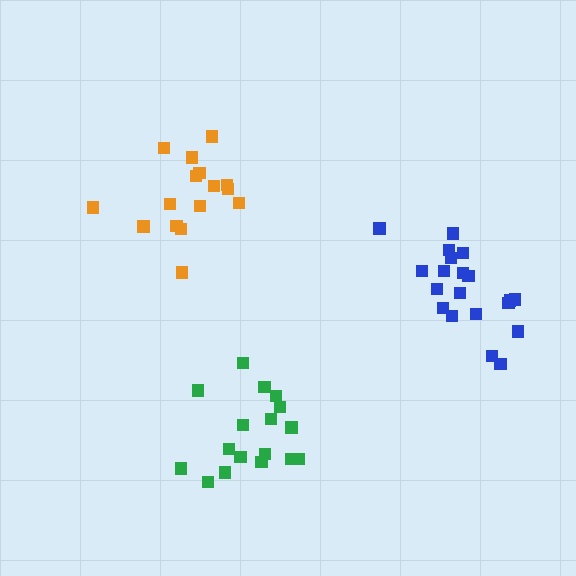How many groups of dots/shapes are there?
There are 3 groups.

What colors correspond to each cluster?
The clusters are colored: blue, green, orange.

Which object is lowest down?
The green cluster is bottommost.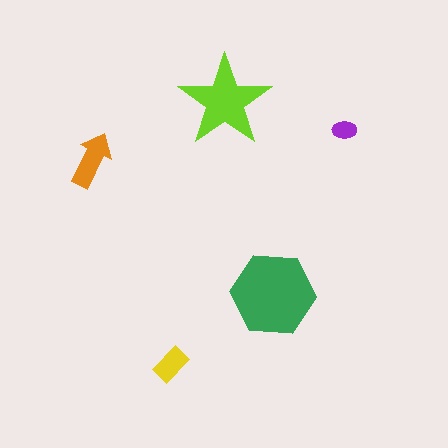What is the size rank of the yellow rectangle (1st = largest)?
4th.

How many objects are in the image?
There are 5 objects in the image.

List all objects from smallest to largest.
The purple ellipse, the yellow rectangle, the orange arrow, the lime star, the green hexagon.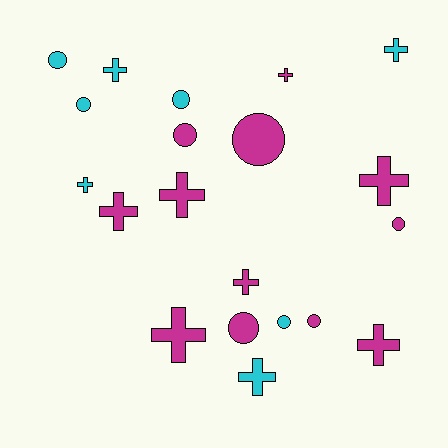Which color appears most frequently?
Magenta, with 12 objects.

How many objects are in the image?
There are 20 objects.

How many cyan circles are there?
There are 4 cyan circles.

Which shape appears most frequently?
Cross, with 11 objects.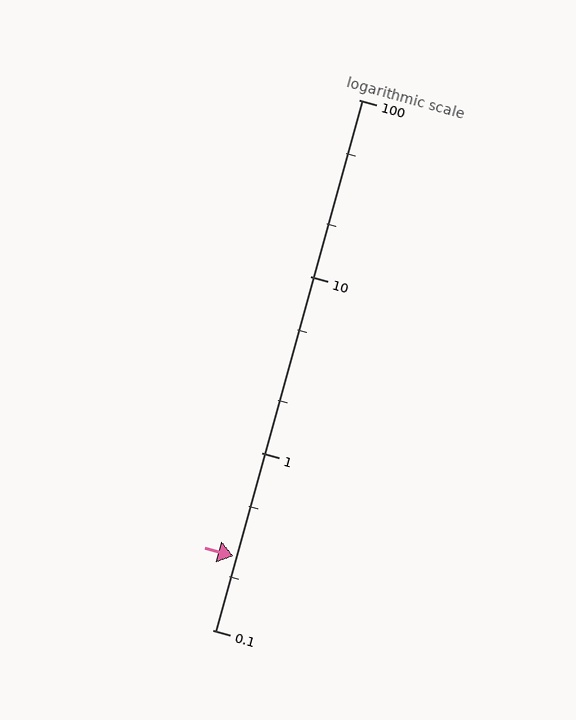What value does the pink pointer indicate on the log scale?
The pointer indicates approximately 0.26.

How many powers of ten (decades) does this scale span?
The scale spans 3 decades, from 0.1 to 100.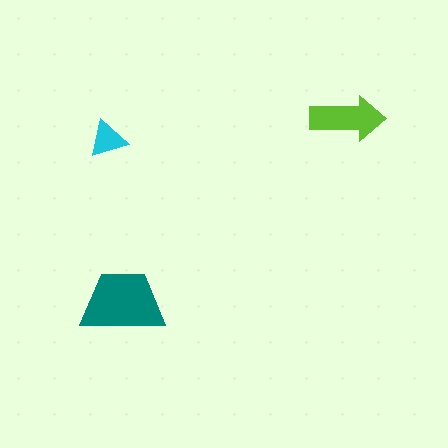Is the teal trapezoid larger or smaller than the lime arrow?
Larger.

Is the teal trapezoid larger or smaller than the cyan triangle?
Larger.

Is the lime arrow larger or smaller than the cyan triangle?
Larger.